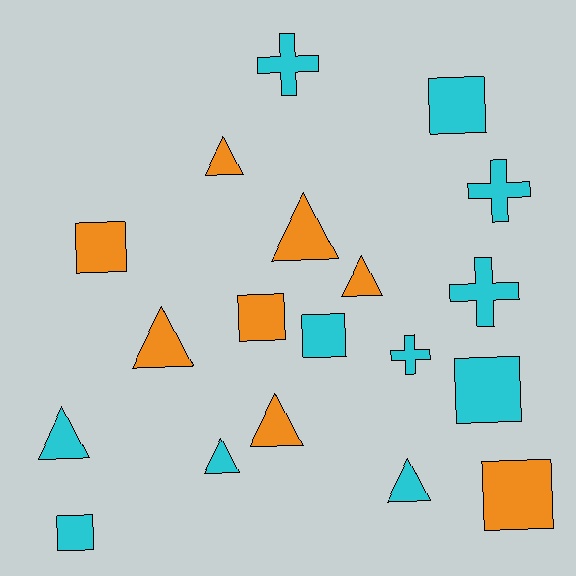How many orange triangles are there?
There are 5 orange triangles.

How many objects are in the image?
There are 19 objects.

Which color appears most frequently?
Cyan, with 11 objects.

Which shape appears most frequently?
Triangle, with 8 objects.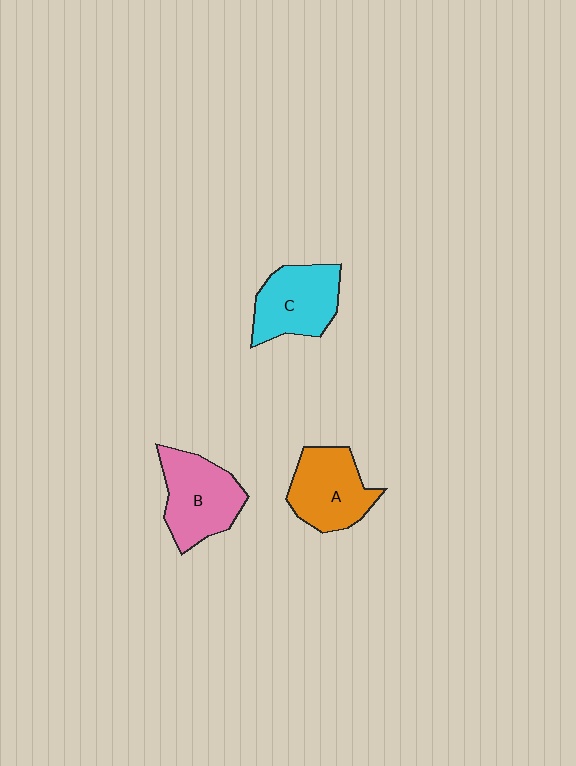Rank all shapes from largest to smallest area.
From largest to smallest: B (pink), A (orange), C (cyan).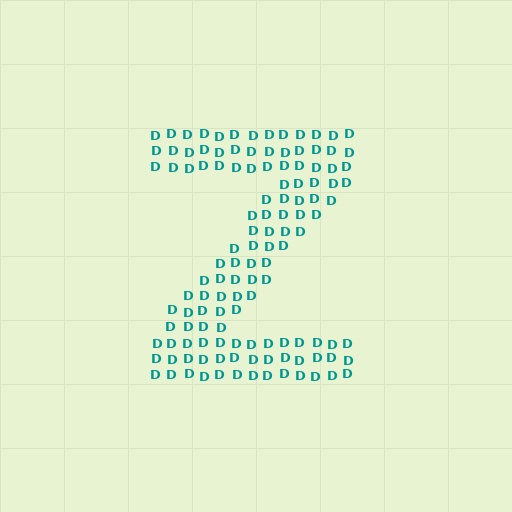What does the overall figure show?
The overall figure shows the letter Z.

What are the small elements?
The small elements are letter D's.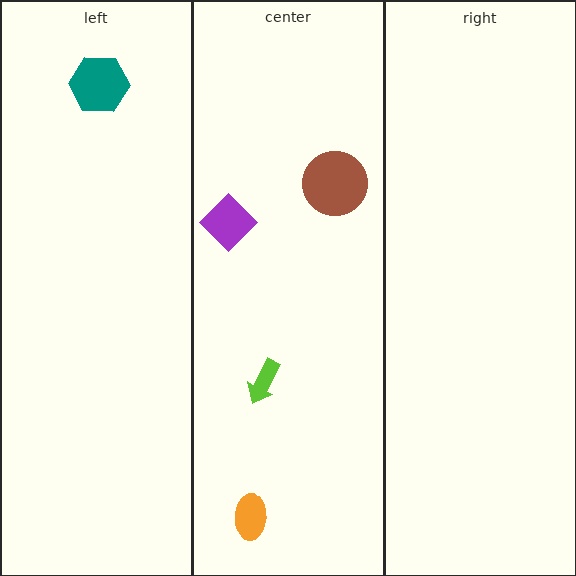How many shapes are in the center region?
4.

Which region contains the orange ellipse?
The center region.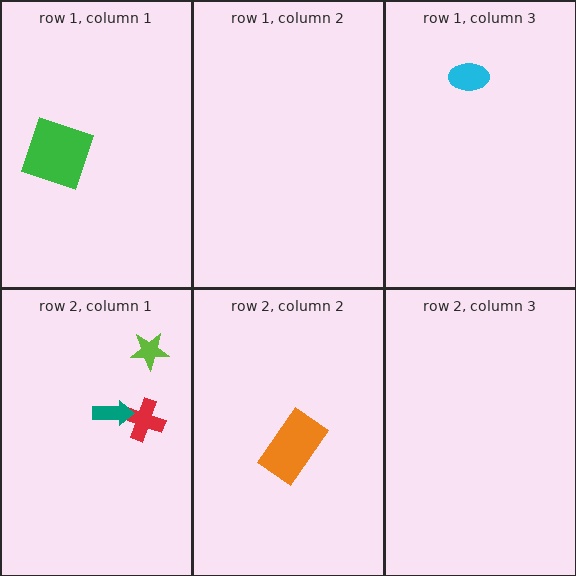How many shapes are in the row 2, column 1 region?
3.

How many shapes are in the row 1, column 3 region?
1.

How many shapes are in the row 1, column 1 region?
1.